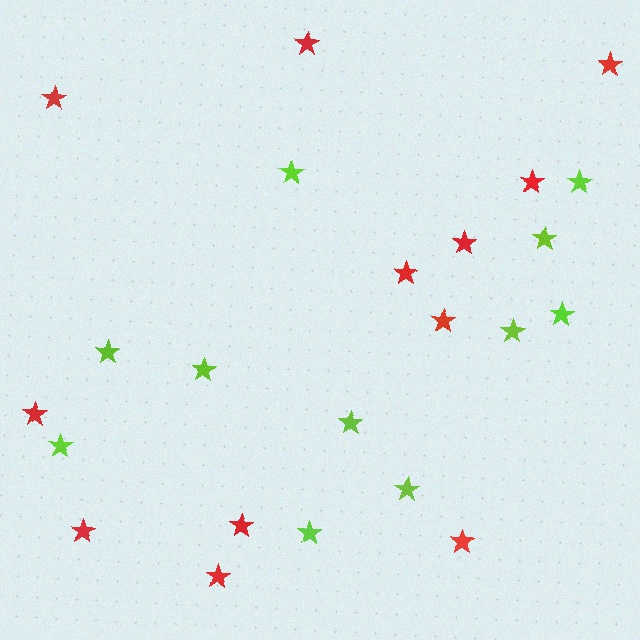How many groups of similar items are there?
There are 2 groups: one group of lime stars (11) and one group of red stars (12).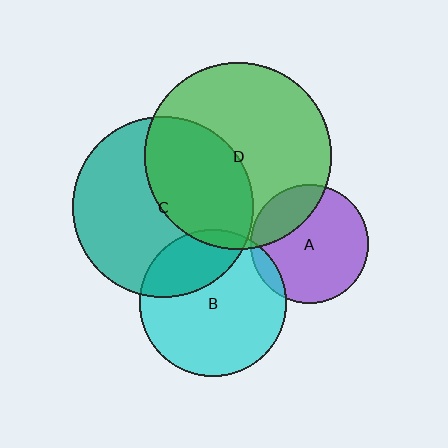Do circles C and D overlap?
Yes.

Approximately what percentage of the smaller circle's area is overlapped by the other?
Approximately 40%.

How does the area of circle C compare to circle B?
Approximately 1.5 times.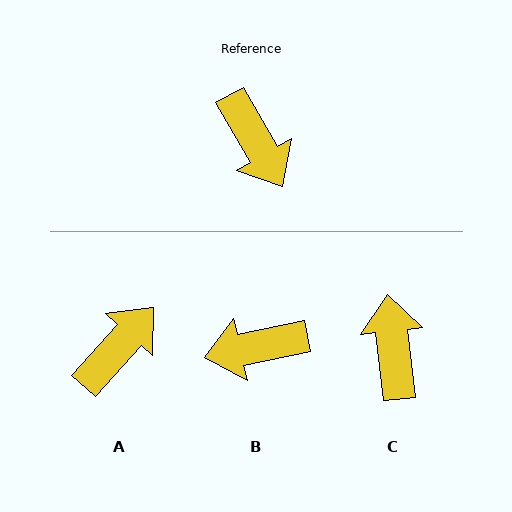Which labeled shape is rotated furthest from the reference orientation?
C, about 156 degrees away.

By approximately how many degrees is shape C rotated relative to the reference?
Approximately 156 degrees counter-clockwise.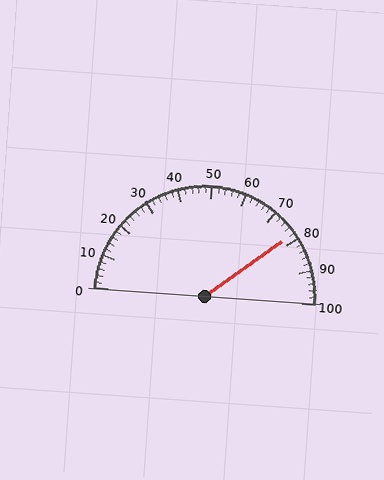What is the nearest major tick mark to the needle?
The nearest major tick mark is 80.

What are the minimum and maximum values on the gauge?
The gauge ranges from 0 to 100.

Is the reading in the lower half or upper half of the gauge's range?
The reading is in the upper half of the range (0 to 100).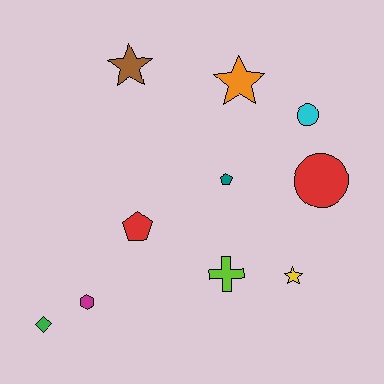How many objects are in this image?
There are 10 objects.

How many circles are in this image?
There are 2 circles.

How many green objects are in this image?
There is 1 green object.